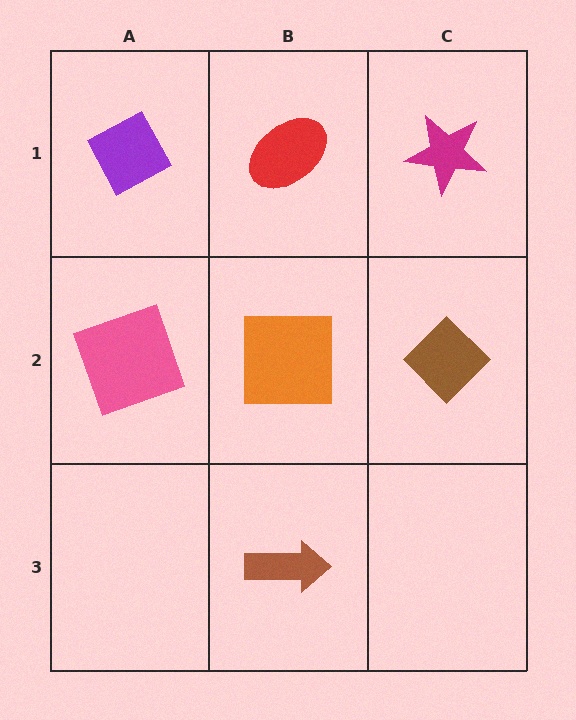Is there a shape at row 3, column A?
No, that cell is empty.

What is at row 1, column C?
A magenta star.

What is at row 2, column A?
A pink square.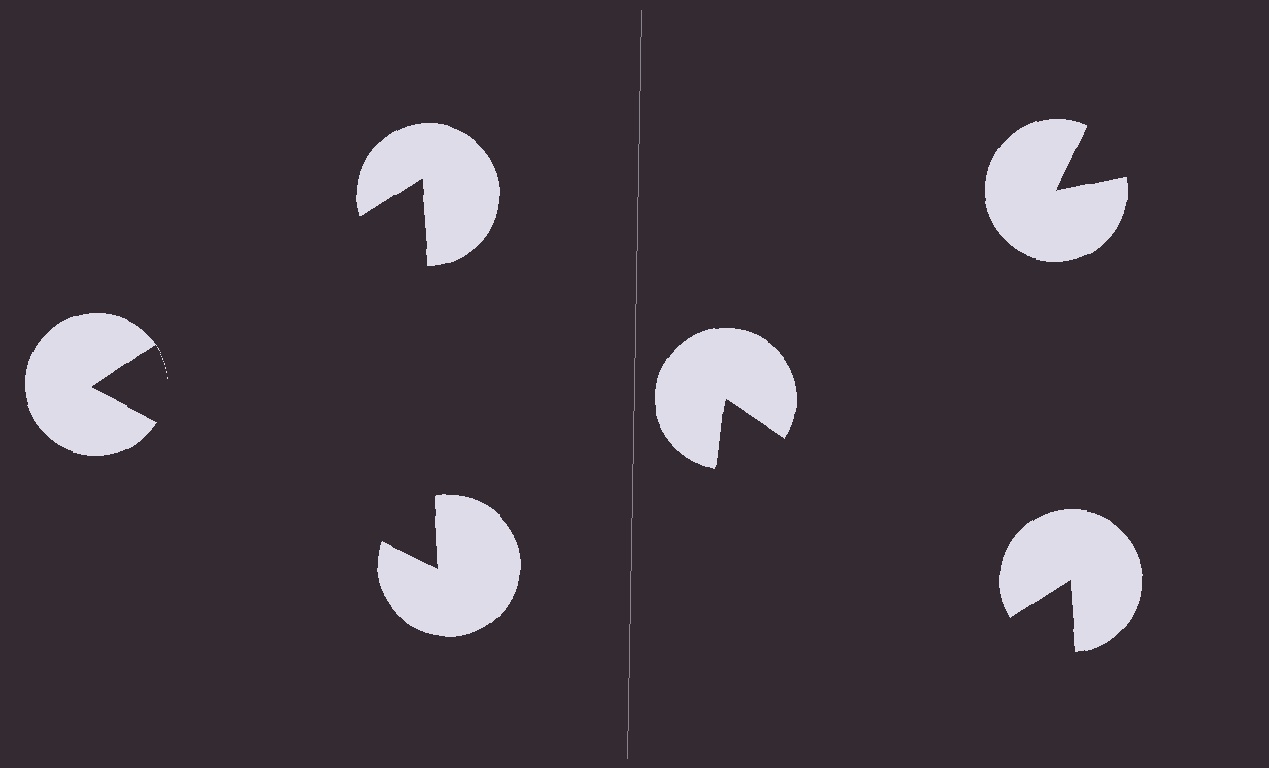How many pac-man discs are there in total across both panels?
6 — 3 on each side.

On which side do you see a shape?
An illusory triangle appears on the left side. On the right side the wedge cuts are rotated, so no coherent shape forms.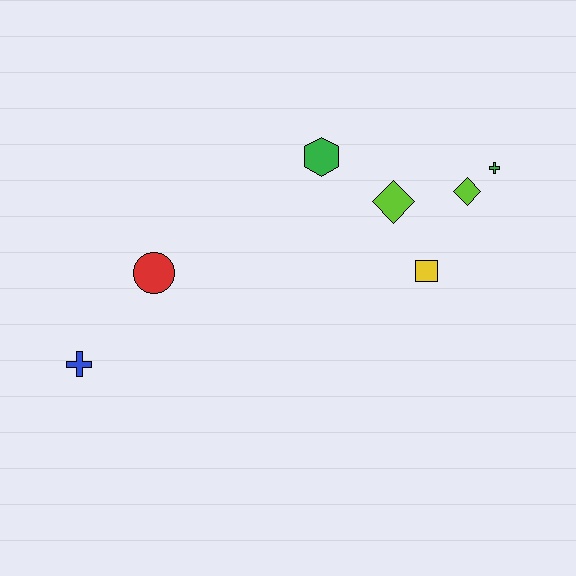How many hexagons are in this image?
There is 1 hexagon.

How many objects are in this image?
There are 7 objects.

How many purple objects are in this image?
There are no purple objects.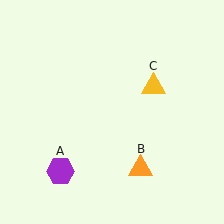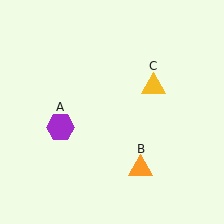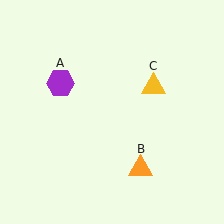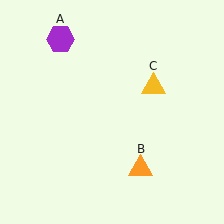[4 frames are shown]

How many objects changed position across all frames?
1 object changed position: purple hexagon (object A).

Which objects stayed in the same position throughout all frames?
Orange triangle (object B) and yellow triangle (object C) remained stationary.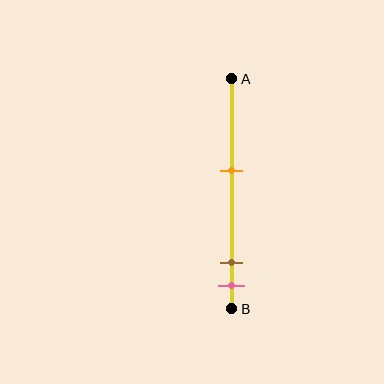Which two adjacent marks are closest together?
The brown and pink marks are the closest adjacent pair.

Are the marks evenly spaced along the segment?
No, the marks are not evenly spaced.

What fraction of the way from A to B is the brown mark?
The brown mark is approximately 80% (0.8) of the way from A to B.